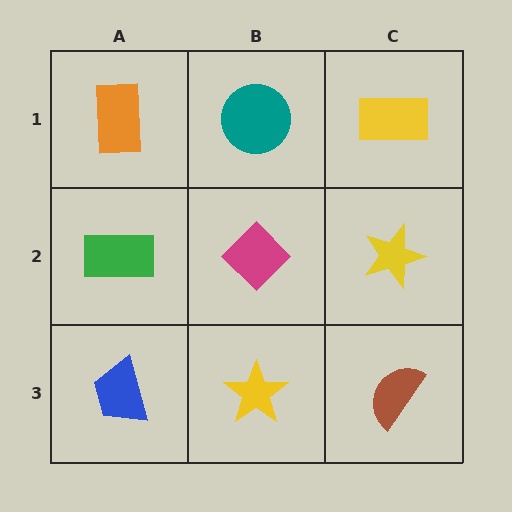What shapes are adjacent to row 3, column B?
A magenta diamond (row 2, column B), a blue trapezoid (row 3, column A), a brown semicircle (row 3, column C).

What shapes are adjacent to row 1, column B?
A magenta diamond (row 2, column B), an orange rectangle (row 1, column A), a yellow rectangle (row 1, column C).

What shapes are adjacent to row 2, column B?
A teal circle (row 1, column B), a yellow star (row 3, column B), a green rectangle (row 2, column A), a yellow star (row 2, column C).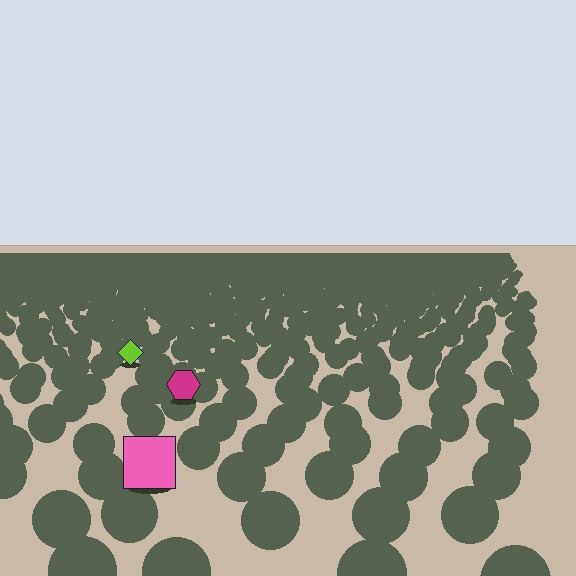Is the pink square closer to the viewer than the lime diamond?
Yes. The pink square is closer — you can tell from the texture gradient: the ground texture is coarser near it.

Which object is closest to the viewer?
The pink square is closest. The texture marks near it are larger and more spread out.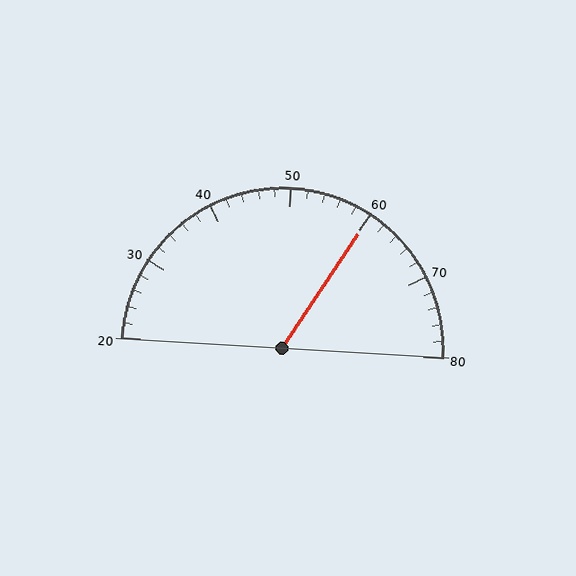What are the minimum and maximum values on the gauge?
The gauge ranges from 20 to 80.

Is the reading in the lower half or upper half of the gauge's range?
The reading is in the upper half of the range (20 to 80).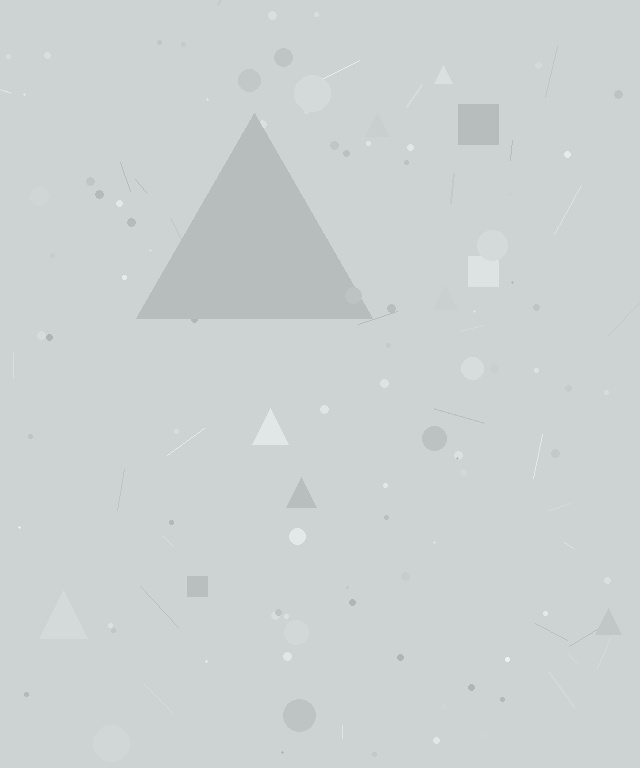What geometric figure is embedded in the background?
A triangle is embedded in the background.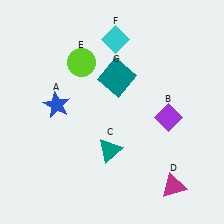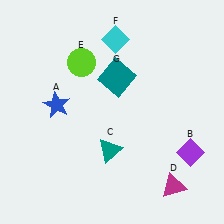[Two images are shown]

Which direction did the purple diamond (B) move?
The purple diamond (B) moved down.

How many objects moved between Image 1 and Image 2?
1 object moved between the two images.